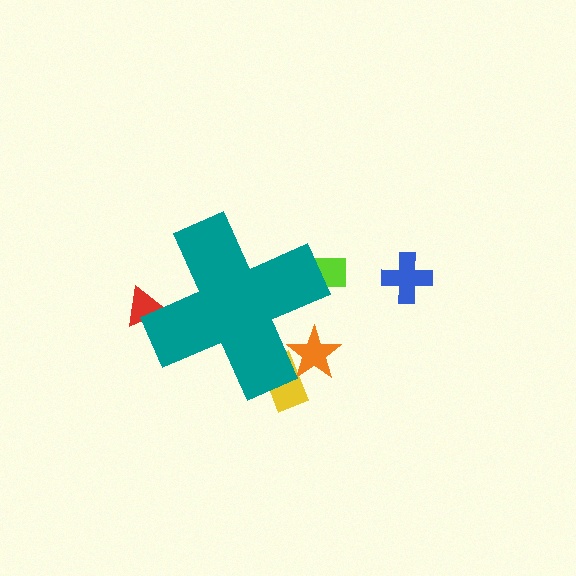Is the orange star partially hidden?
Yes, the orange star is partially hidden behind the teal cross.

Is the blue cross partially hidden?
No, the blue cross is fully visible.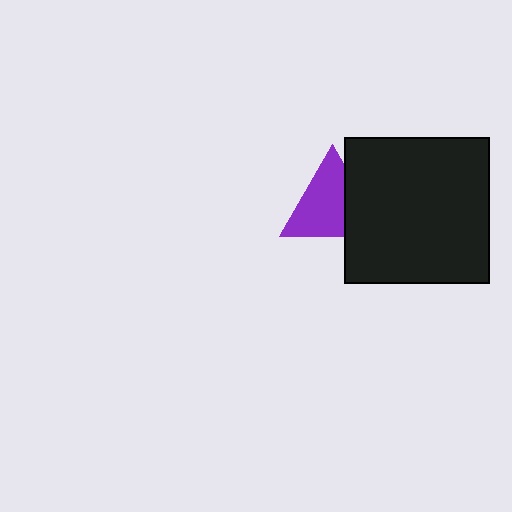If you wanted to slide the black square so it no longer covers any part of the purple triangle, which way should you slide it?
Slide it right — that is the most direct way to separate the two shapes.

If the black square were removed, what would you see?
You would see the complete purple triangle.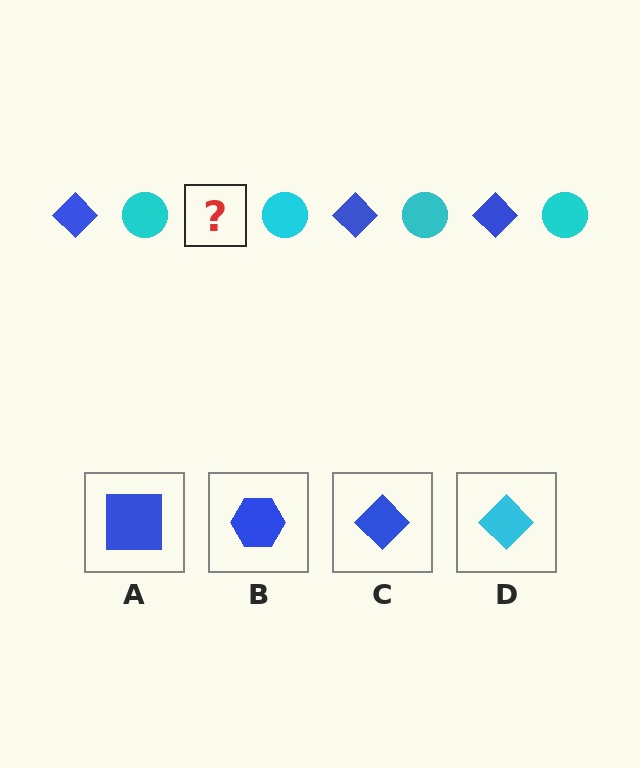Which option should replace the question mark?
Option C.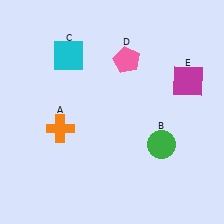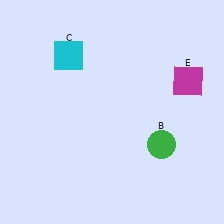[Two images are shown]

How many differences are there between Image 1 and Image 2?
There are 2 differences between the two images.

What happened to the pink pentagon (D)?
The pink pentagon (D) was removed in Image 2. It was in the top-right area of Image 1.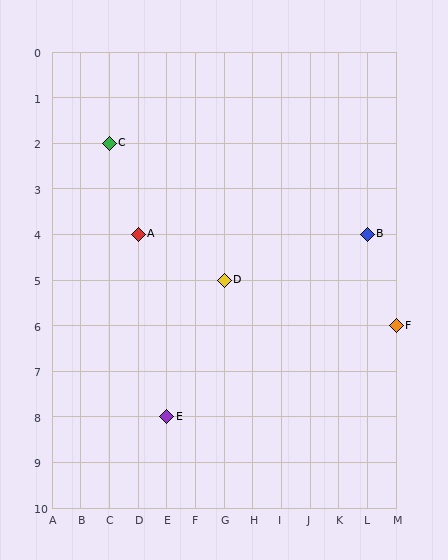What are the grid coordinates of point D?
Point D is at grid coordinates (G, 5).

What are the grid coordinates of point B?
Point B is at grid coordinates (L, 4).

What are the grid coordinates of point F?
Point F is at grid coordinates (M, 6).